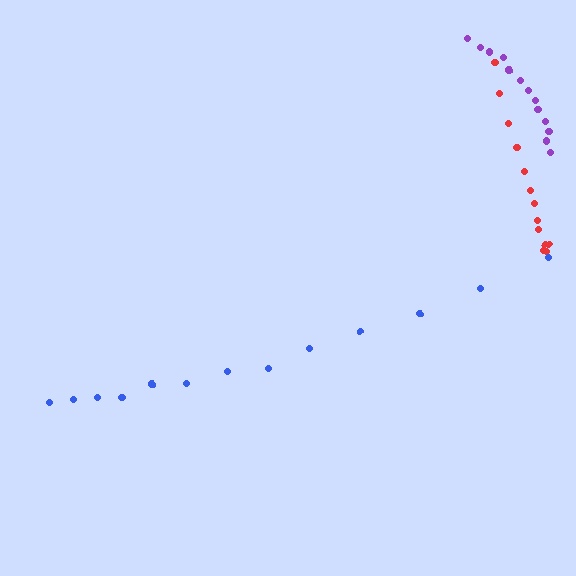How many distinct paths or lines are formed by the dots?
There are 3 distinct paths.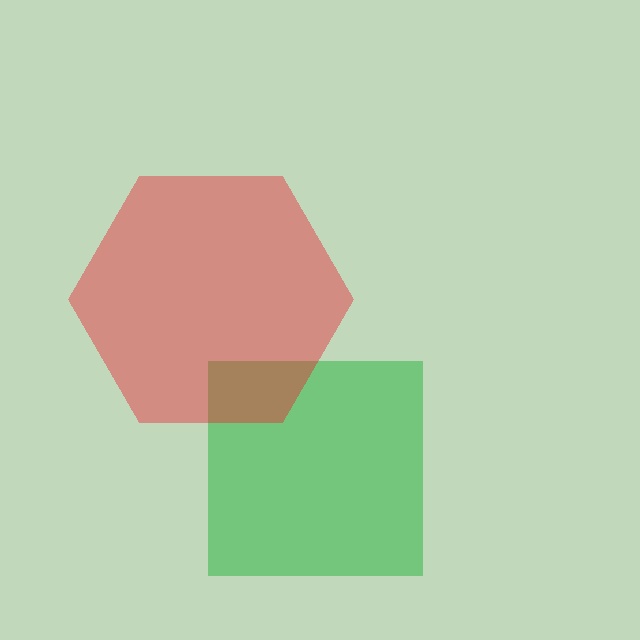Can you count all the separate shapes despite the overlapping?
Yes, there are 2 separate shapes.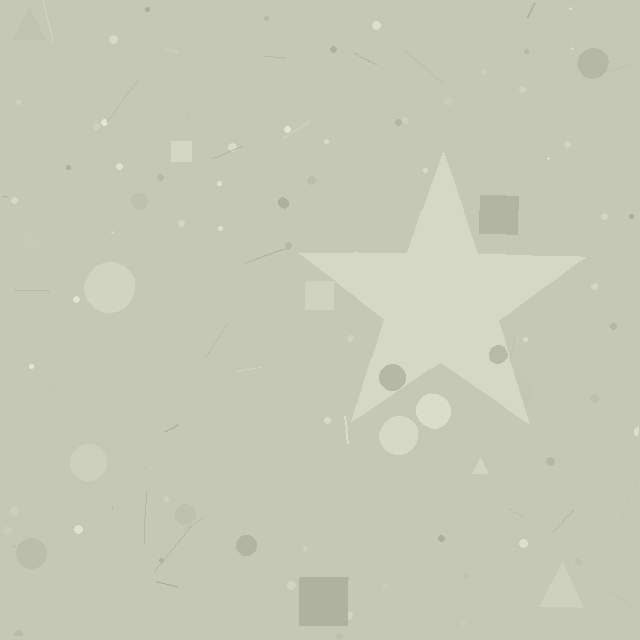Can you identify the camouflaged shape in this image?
The camouflaged shape is a star.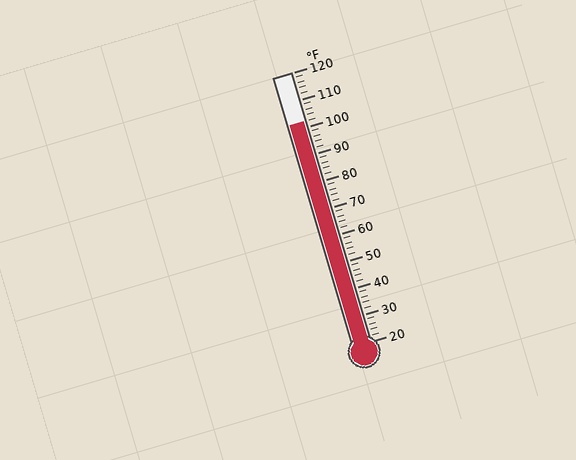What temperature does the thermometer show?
The thermometer shows approximately 102°F.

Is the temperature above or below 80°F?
The temperature is above 80°F.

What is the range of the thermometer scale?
The thermometer scale ranges from 20°F to 120°F.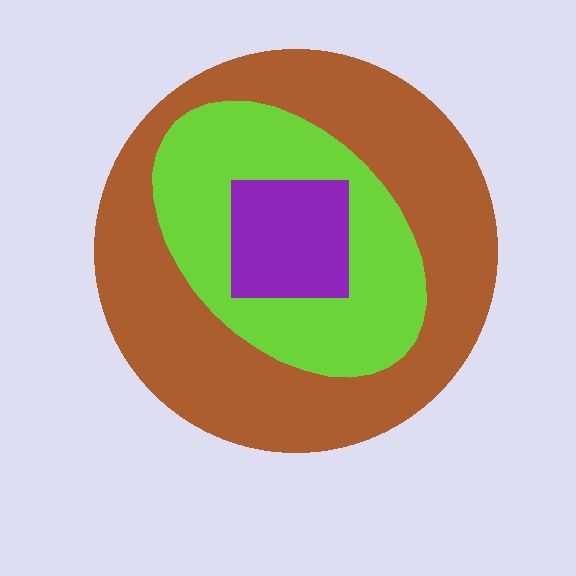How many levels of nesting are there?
3.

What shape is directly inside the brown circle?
The lime ellipse.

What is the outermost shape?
The brown circle.